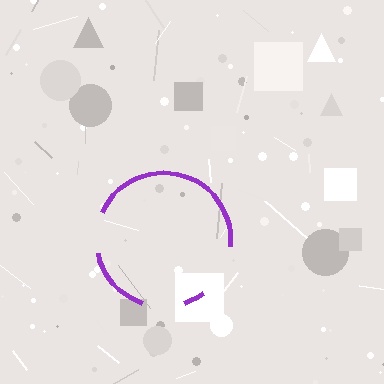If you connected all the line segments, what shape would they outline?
They would outline a circle.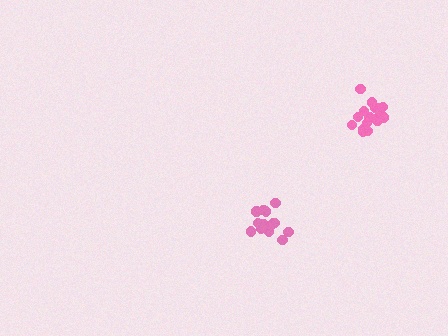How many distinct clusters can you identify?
There are 2 distinct clusters.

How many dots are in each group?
Group 1: 16 dots, Group 2: 14 dots (30 total).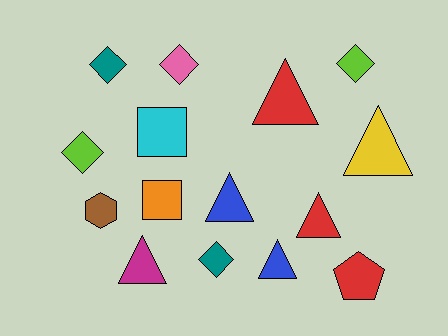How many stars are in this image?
There are no stars.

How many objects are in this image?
There are 15 objects.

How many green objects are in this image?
There are no green objects.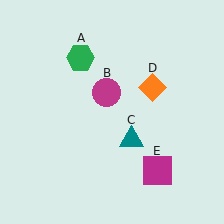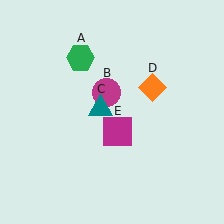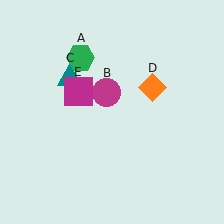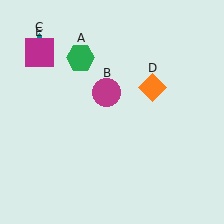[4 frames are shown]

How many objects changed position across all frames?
2 objects changed position: teal triangle (object C), magenta square (object E).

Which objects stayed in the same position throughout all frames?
Green hexagon (object A) and magenta circle (object B) and orange diamond (object D) remained stationary.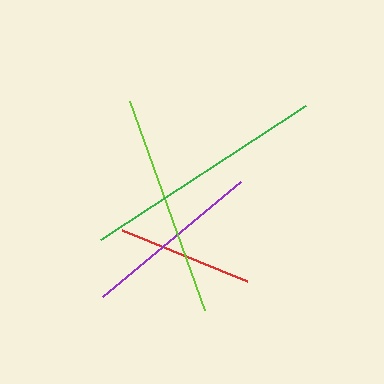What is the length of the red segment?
The red segment is approximately 135 pixels long.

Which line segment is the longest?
The green line is the longest at approximately 245 pixels.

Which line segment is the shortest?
The red line is the shortest at approximately 135 pixels.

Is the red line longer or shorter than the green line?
The green line is longer than the red line.